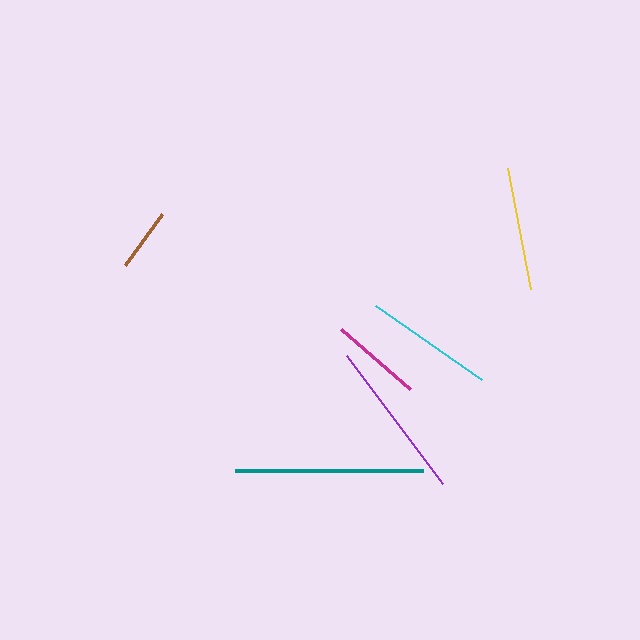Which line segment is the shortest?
The brown line is the shortest at approximately 63 pixels.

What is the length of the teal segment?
The teal segment is approximately 189 pixels long.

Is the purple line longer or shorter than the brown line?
The purple line is longer than the brown line.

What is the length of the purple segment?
The purple segment is approximately 160 pixels long.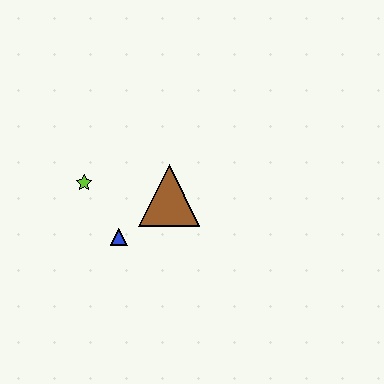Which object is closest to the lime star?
The blue triangle is closest to the lime star.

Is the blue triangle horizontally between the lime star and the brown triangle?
Yes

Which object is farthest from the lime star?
The brown triangle is farthest from the lime star.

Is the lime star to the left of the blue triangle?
Yes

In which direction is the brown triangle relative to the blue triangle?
The brown triangle is to the right of the blue triangle.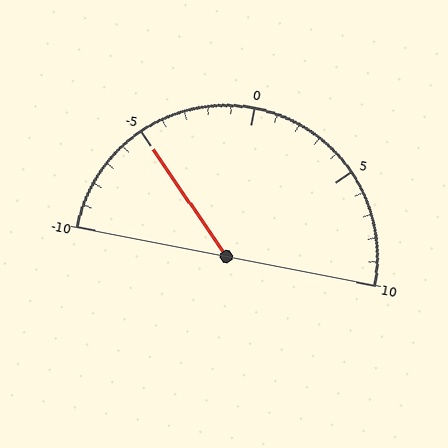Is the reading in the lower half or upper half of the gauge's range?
The reading is in the lower half of the range (-10 to 10).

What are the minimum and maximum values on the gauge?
The gauge ranges from -10 to 10.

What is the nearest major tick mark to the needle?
The nearest major tick mark is -5.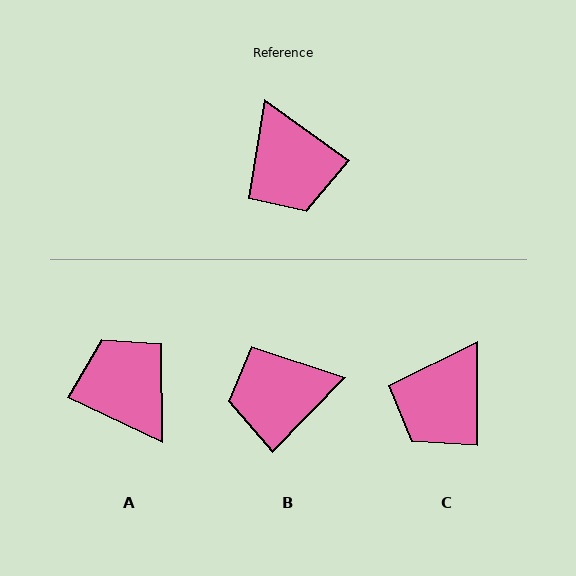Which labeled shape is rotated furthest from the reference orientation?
A, about 170 degrees away.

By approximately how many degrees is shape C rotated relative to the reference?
Approximately 54 degrees clockwise.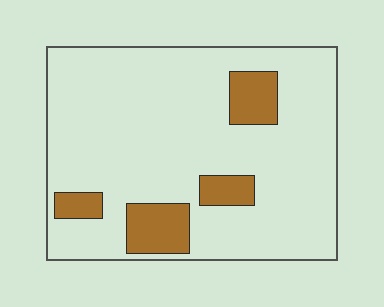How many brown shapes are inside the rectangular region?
4.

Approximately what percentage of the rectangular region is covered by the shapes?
Approximately 15%.